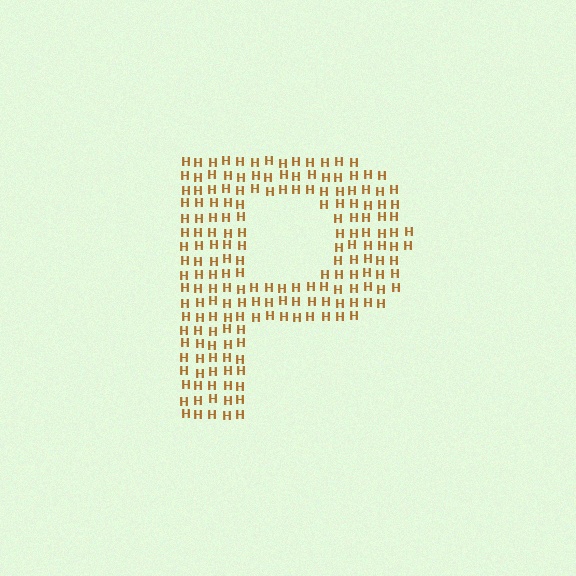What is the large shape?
The large shape is the letter P.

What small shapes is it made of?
It is made of small letter H's.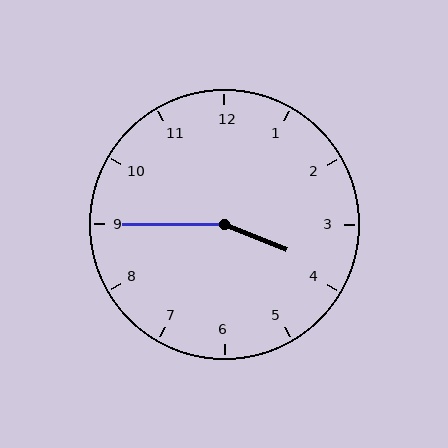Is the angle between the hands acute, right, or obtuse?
It is obtuse.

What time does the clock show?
3:45.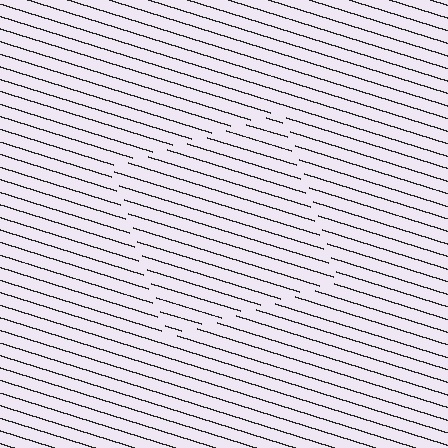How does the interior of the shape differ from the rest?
The interior of the shape contains the same grating, shifted by half a period — the contour is defined by the phase discontinuity where line-ends from the inner and outer gratings abut.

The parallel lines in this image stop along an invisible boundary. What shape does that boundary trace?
An illusory square. The interior of the shape contains the same grating, shifted by half a period — the contour is defined by the phase discontinuity where line-ends from the inner and outer gratings abut.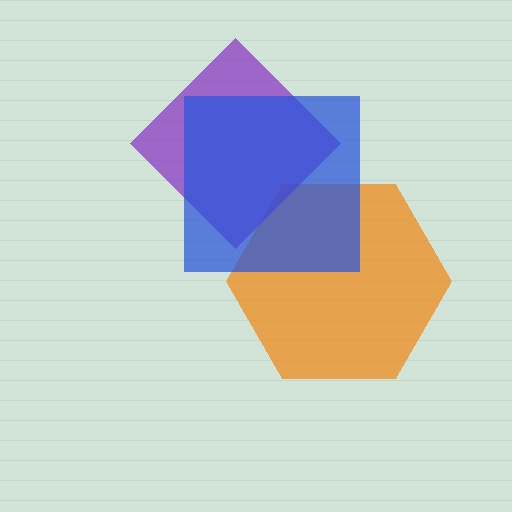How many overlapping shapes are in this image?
There are 3 overlapping shapes in the image.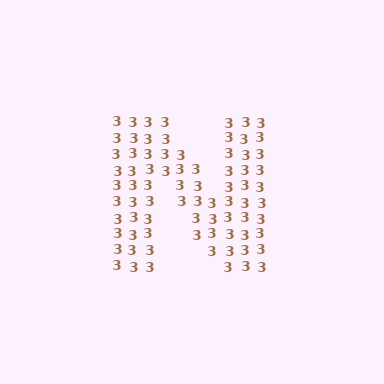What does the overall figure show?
The overall figure shows the letter N.